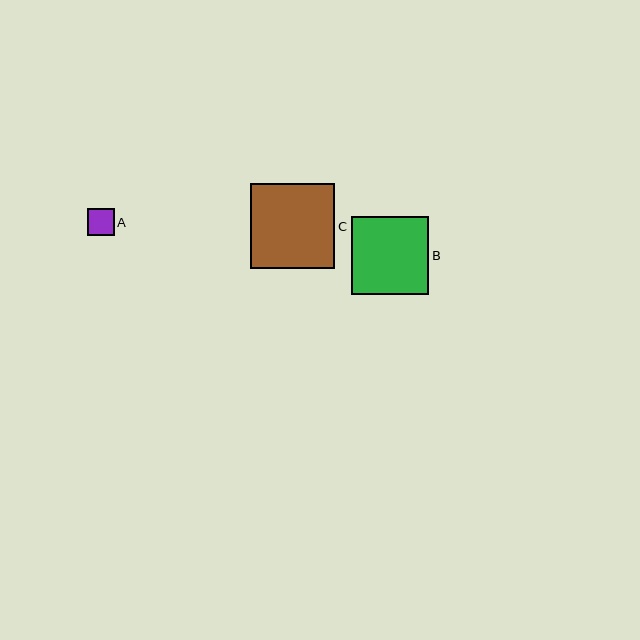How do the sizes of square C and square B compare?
Square C and square B are approximately the same size.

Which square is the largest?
Square C is the largest with a size of approximately 85 pixels.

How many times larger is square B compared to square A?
Square B is approximately 2.9 times the size of square A.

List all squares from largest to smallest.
From largest to smallest: C, B, A.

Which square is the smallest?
Square A is the smallest with a size of approximately 27 pixels.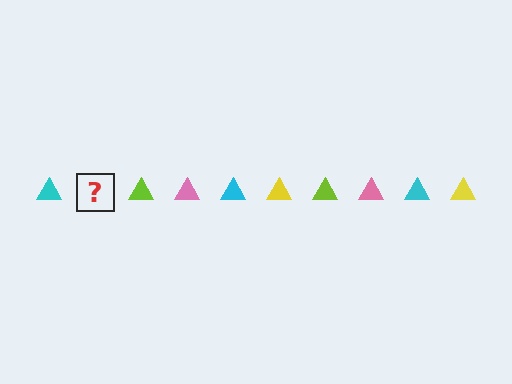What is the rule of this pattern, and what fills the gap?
The rule is that the pattern cycles through cyan, yellow, lime, pink triangles. The gap should be filled with a yellow triangle.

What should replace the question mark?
The question mark should be replaced with a yellow triangle.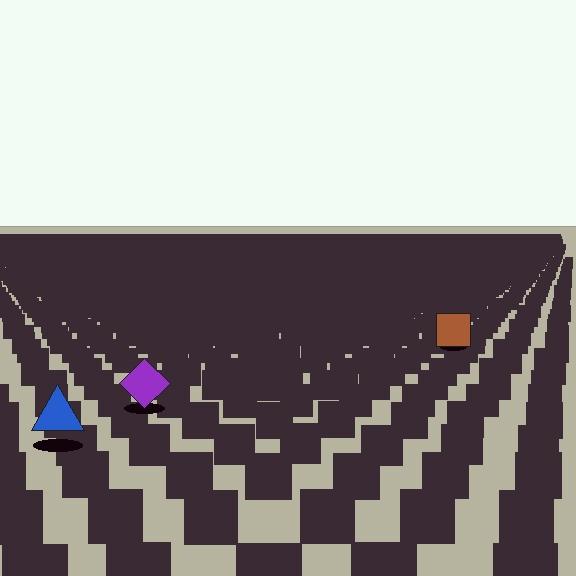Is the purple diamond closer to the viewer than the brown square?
Yes. The purple diamond is closer — you can tell from the texture gradient: the ground texture is coarser near it.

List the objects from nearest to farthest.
From nearest to farthest: the blue triangle, the purple diamond, the brown square.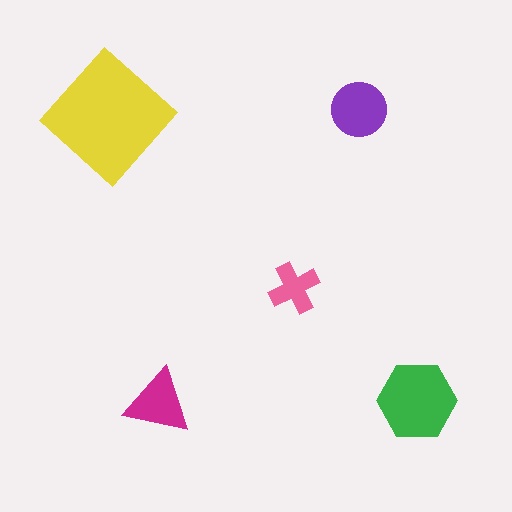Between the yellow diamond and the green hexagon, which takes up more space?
The yellow diamond.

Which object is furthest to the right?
The green hexagon is rightmost.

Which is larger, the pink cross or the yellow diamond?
The yellow diamond.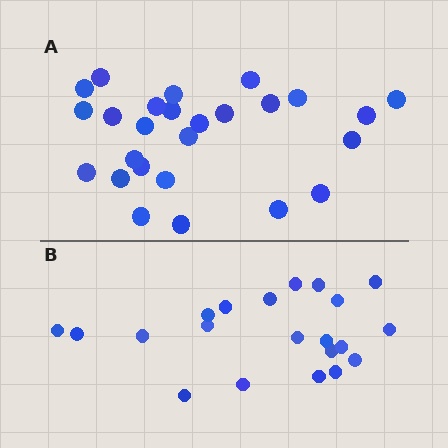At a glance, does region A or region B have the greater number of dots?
Region A (the top region) has more dots.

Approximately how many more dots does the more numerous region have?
Region A has about 5 more dots than region B.